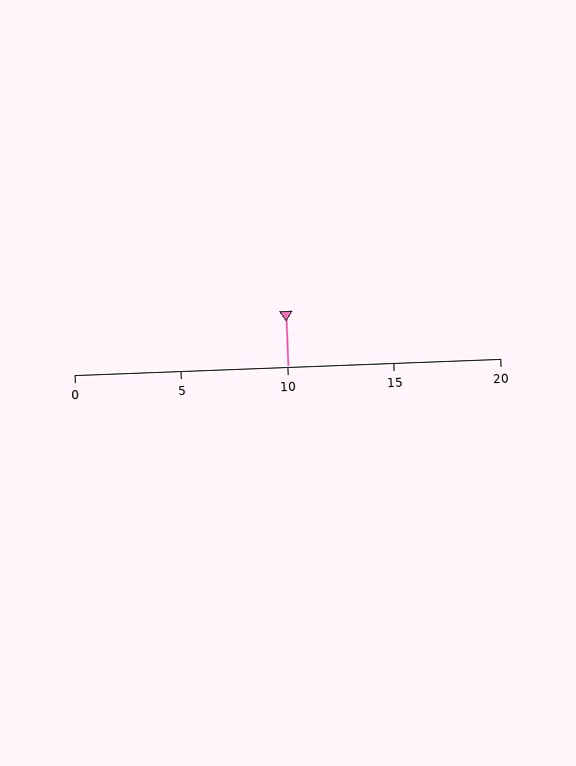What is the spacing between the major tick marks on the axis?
The major ticks are spaced 5 apart.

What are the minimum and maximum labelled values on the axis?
The axis runs from 0 to 20.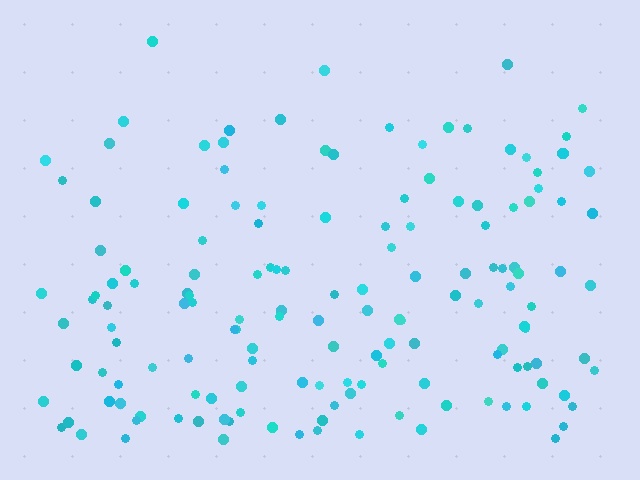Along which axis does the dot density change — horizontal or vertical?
Vertical.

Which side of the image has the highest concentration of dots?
The bottom.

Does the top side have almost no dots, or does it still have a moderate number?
Still a moderate number, just noticeably fewer than the bottom.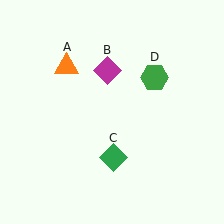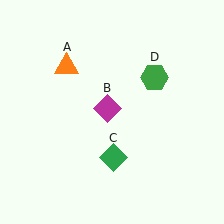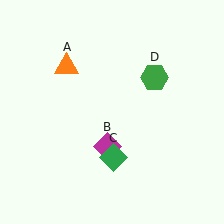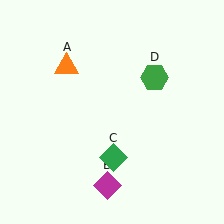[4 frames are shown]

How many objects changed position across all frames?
1 object changed position: magenta diamond (object B).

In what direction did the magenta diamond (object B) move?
The magenta diamond (object B) moved down.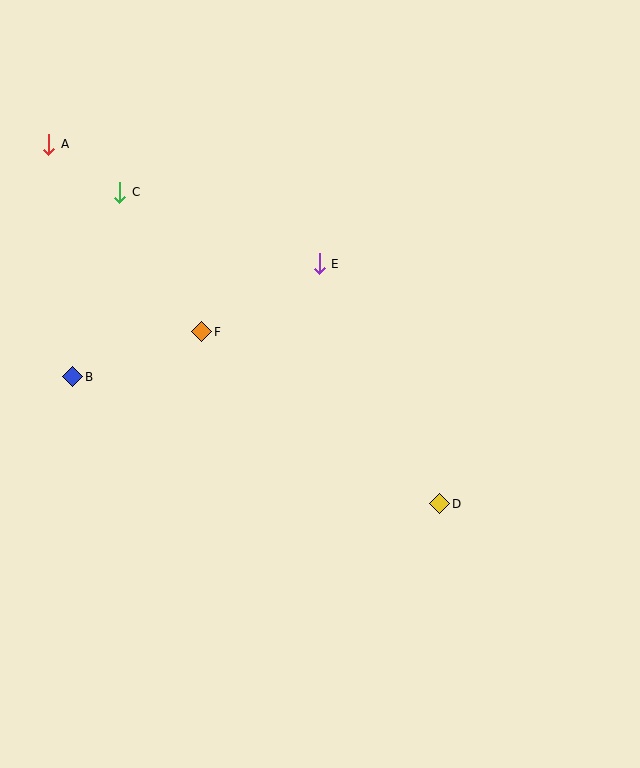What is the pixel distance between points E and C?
The distance between E and C is 212 pixels.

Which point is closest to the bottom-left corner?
Point B is closest to the bottom-left corner.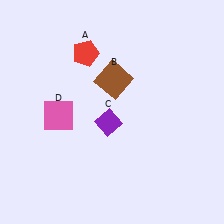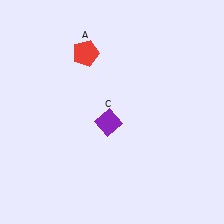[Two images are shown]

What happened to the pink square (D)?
The pink square (D) was removed in Image 2. It was in the bottom-left area of Image 1.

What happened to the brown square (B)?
The brown square (B) was removed in Image 2. It was in the top-right area of Image 1.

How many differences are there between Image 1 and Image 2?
There are 2 differences between the two images.